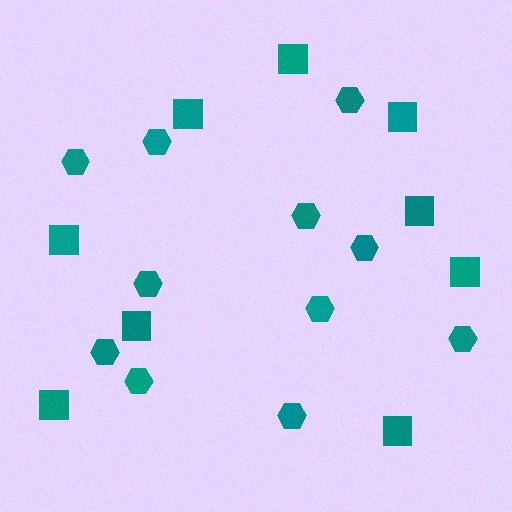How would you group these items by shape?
There are 2 groups: one group of hexagons (11) and one group of squares (9).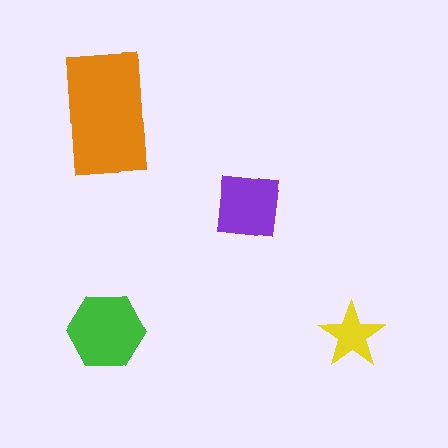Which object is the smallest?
The yellow star.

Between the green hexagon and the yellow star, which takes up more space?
The green hexagon.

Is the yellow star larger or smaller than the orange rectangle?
Smaller.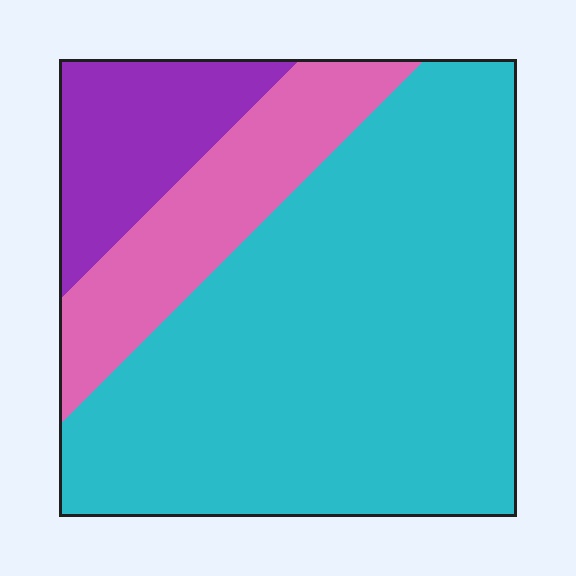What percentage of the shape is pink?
Pink takes up about one sixth (1/6) of the shape.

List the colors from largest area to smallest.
From largest to smallest: cyan, pink, purple.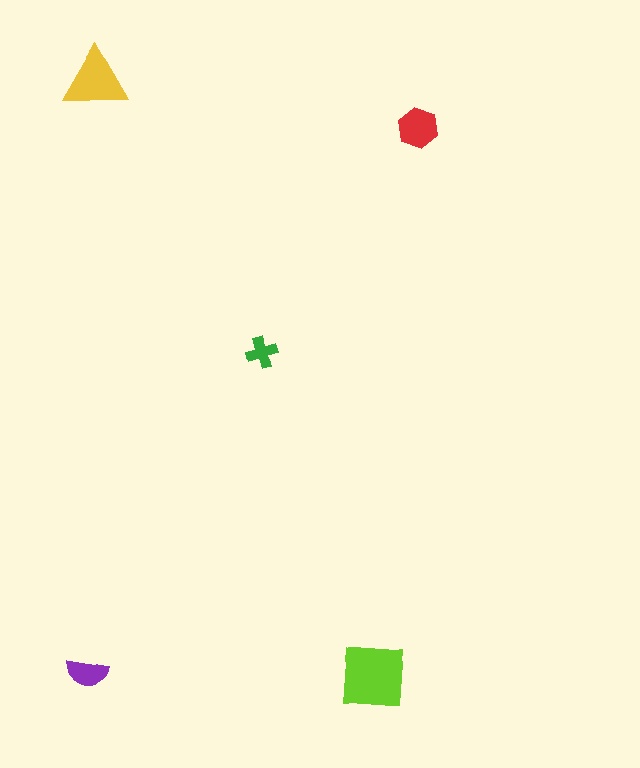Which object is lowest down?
The lime square is bottommost.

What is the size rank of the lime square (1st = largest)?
1st.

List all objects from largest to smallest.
The lime square, the yellow triangle, the red hexagon, the purple semicircle, the green cross.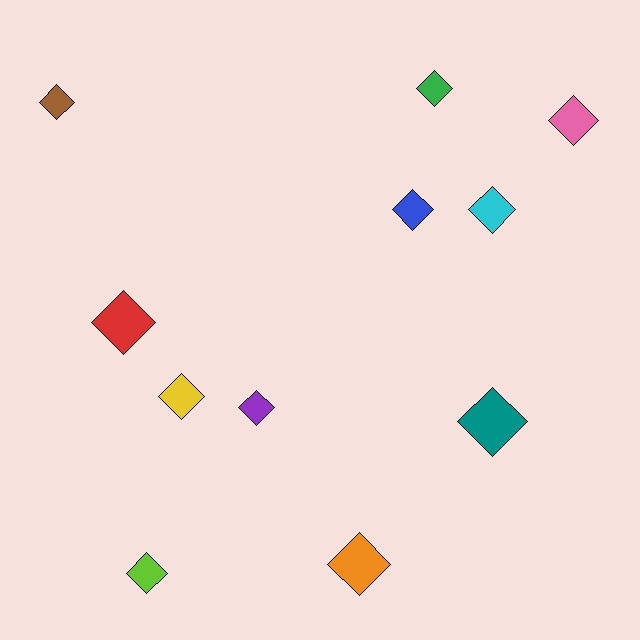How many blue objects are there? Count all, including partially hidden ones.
There is 1 blue object.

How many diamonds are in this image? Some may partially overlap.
There are 11 diamonds.